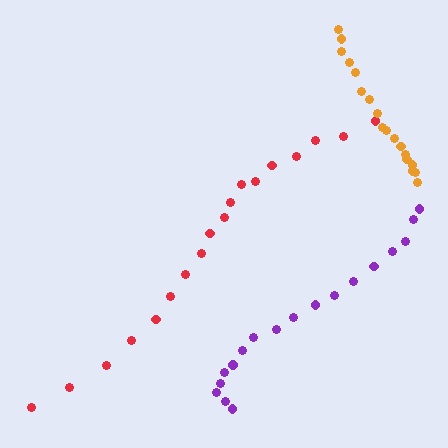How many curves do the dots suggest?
There are 3 distinct paths.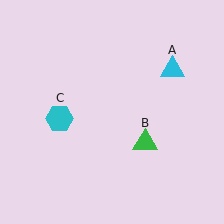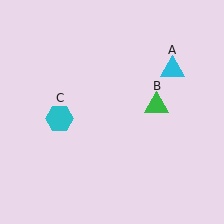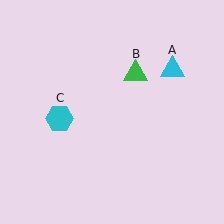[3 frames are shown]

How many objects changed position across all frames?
1 object changed position: green triangle (object B).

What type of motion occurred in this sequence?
The green triangle (object B) rotated counterclockwise around the center of the scene.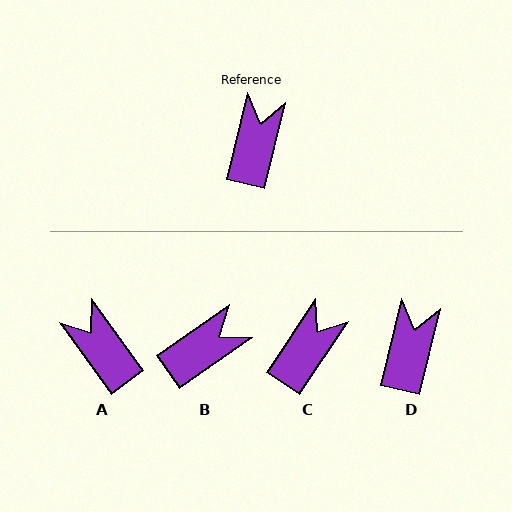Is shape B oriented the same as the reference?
No, it is off by about 41 degrees.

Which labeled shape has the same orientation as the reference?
D.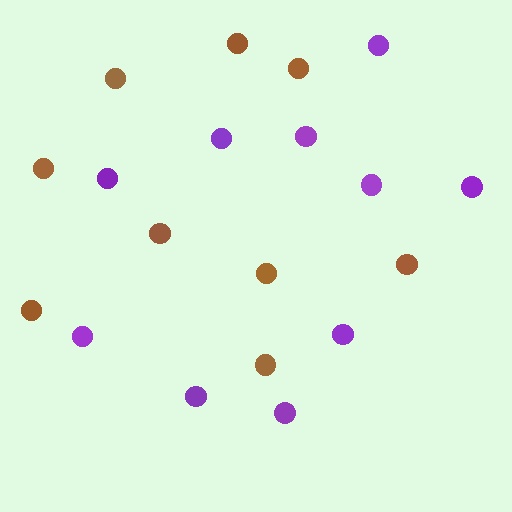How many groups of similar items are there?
There are 2 groups: one group of purple circles (10) and one group of brown circles (9).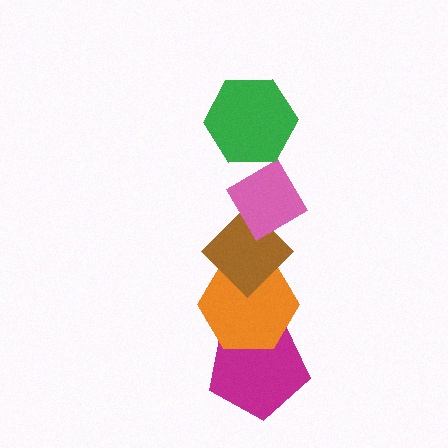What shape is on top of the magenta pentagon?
The orange hexagon is on top of the magenta pentagon.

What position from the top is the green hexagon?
The green hexagon is 1st from the top.